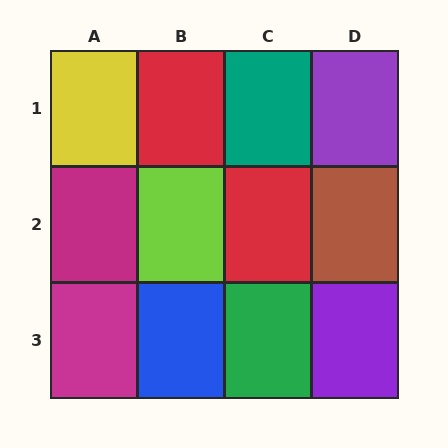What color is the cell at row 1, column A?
Yellow.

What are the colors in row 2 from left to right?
Magenta, lime, red, brown.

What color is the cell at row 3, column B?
Blue.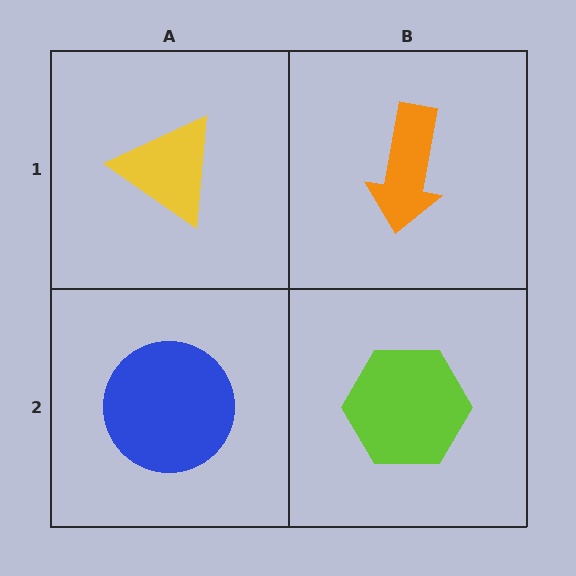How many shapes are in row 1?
2 shapes.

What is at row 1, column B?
An orange arrow.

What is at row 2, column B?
A lime hexagon.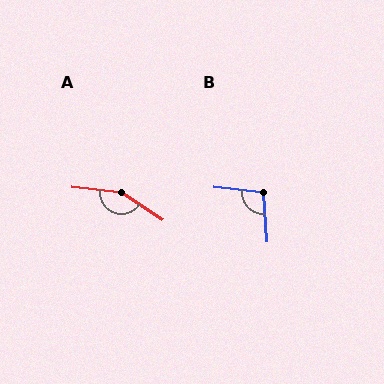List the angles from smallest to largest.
B (101°), A (152°).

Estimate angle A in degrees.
Approximately 152 degrees.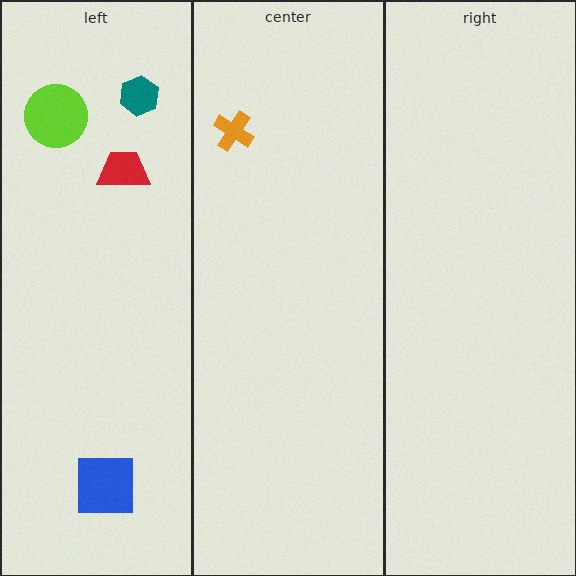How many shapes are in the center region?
1.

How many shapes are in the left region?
4.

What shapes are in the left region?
The red trapezoid, the teal hexagon, the blue square, the lime circle.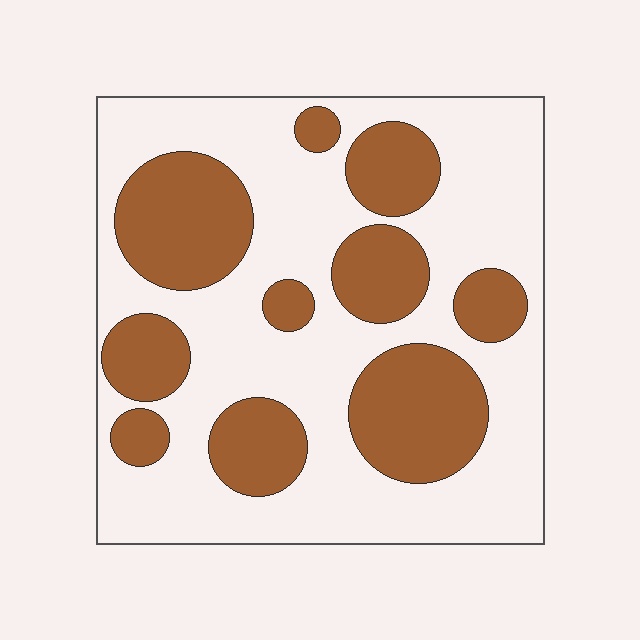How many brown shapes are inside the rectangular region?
10.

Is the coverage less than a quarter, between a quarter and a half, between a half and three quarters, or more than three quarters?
Between a quarter and a half.